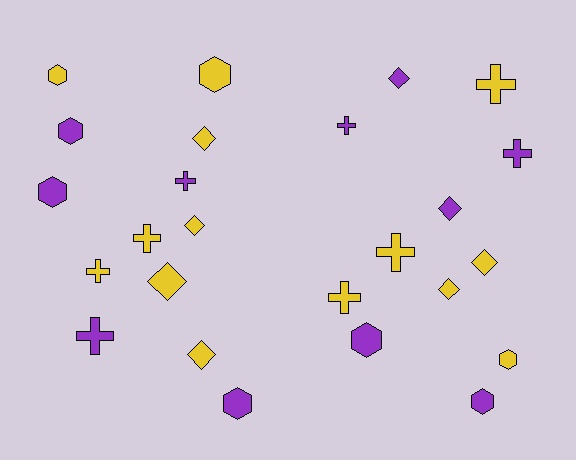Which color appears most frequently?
Yellow, with 14 objects.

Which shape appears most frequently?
Cross, with 9 objects.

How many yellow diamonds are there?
There are 6 yellow diamonds.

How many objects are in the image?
There are 25 objects.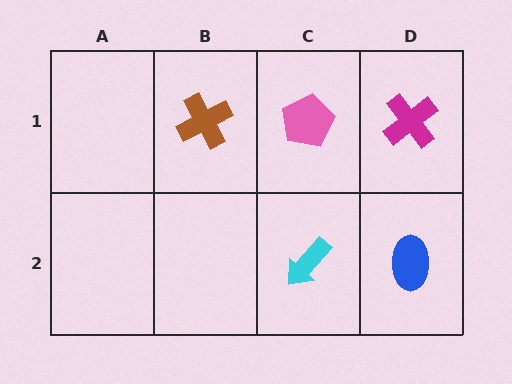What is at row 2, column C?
A cyan arrow.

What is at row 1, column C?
A pink pentagon.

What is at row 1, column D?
A magenta cross.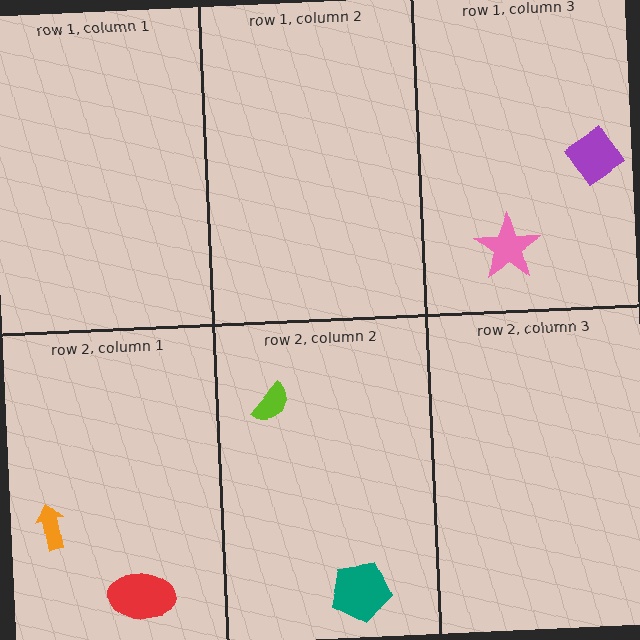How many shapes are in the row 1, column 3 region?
2.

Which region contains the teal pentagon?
The row 2, column 2 region.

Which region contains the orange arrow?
The row 2, column 1 region.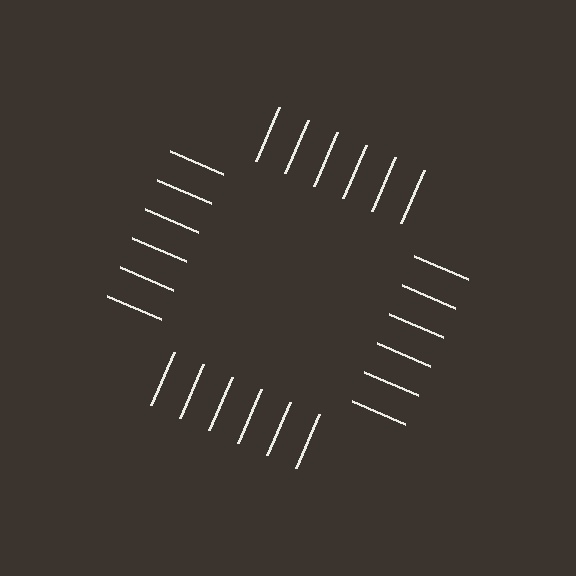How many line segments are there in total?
24 — 6 along each of the 4 edges.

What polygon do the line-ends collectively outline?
An illusory square — the line segments terminate on its edges but no continuous stroke is drawn.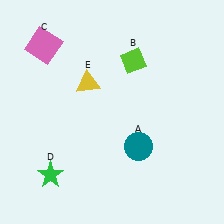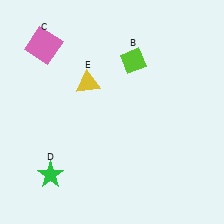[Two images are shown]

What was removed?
The teal circle (A) was removed in Image 2.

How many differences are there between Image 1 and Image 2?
There is 1 difference between the two images.